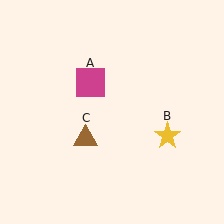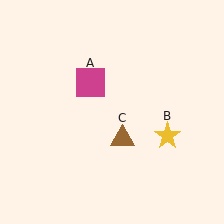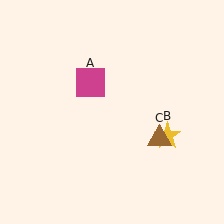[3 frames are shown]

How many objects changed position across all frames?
1 object changed position: brown triangle (object C).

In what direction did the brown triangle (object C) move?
The brown triangle (object C) moved right.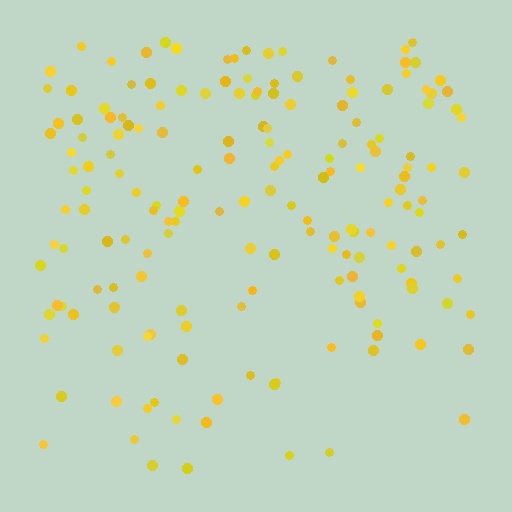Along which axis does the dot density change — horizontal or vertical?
Vertical.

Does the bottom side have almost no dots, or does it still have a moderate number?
Still a moderate number, just noticeably fewer than the top.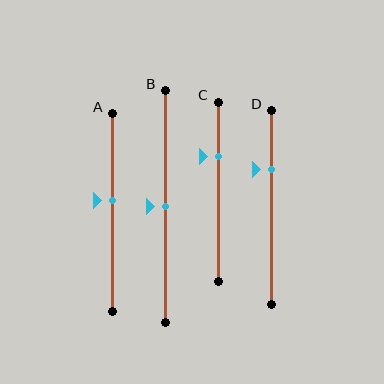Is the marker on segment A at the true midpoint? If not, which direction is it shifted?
No, the marker on segment A is shifted upward by about 6% of the segment length.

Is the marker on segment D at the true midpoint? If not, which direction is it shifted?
No, the marker on segment D is shifted upward by about 20% of the segment length.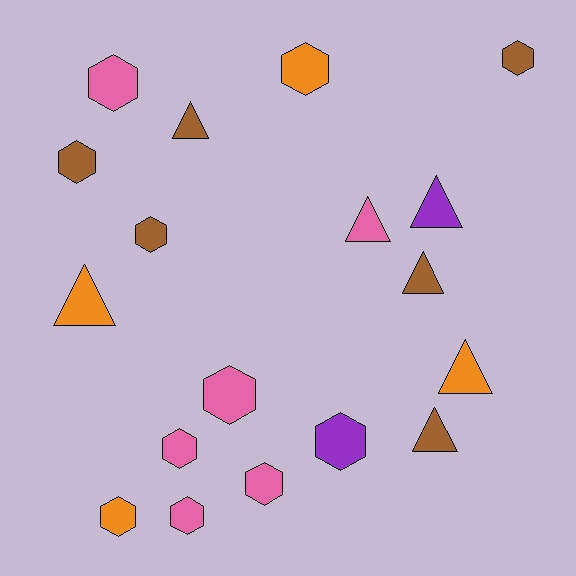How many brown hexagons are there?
There are 3 brown hexagons.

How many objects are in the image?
There are 18 objects.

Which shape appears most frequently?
Hexagon, with 11 objects.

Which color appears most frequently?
Pink, with 6 objects.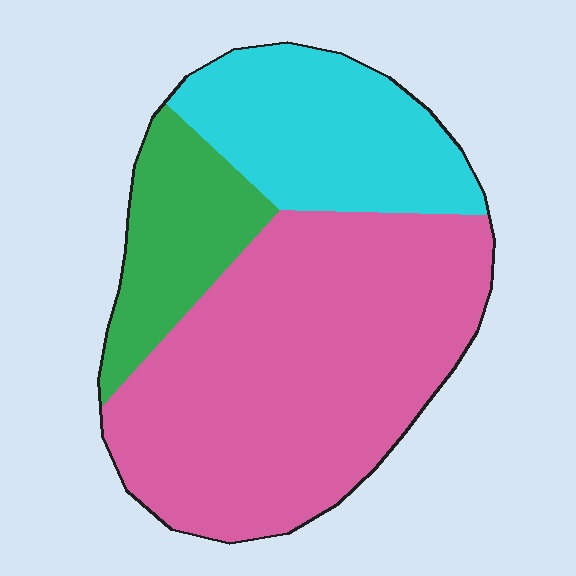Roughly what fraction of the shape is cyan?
Cyan takes up about one quarter (1/4) of the shape.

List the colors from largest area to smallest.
From largest to smallest: pink, cyan, green.